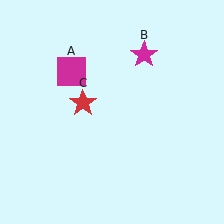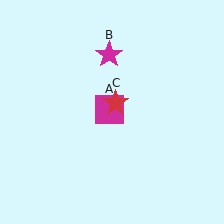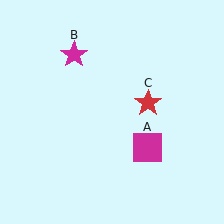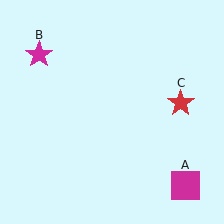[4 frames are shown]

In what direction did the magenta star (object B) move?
The magenta star (object B) moved left.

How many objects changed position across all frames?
3 objects changed position: magenta square (object A), magenta star (object B), red star (object C).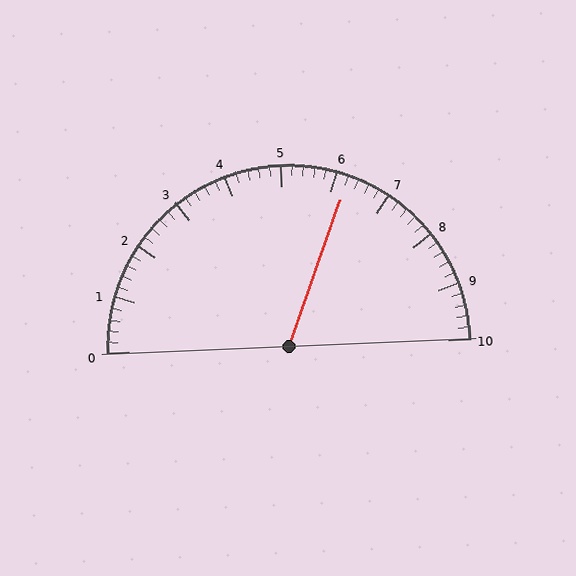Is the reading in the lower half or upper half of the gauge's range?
The reading is in the upper half of the range (0 to 10).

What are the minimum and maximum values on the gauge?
The gauge ranges from 0 to 10.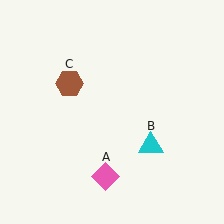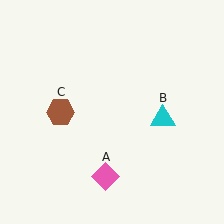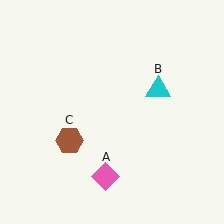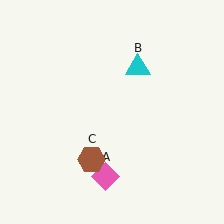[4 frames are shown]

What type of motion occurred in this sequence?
The cyan triangle (object B), brown hexagon (object C) rotated counterclockwise around the center of the scene.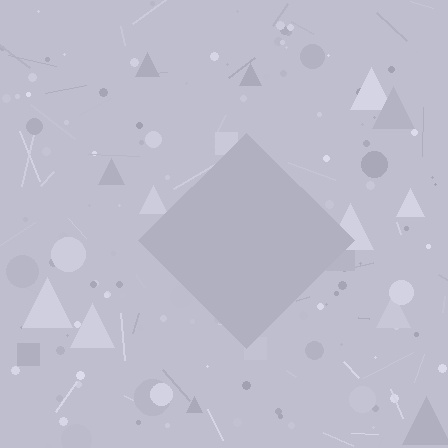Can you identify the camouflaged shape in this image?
The camouflaged shape is a diamond.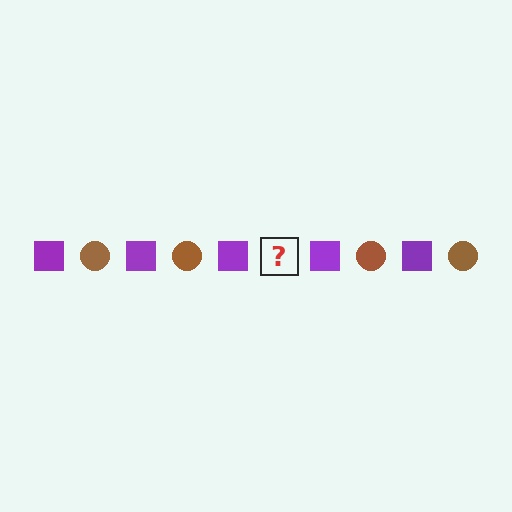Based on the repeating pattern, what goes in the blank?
The blank should be a brown circle.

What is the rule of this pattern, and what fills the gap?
The rule is that the pattern alternates between purple square and brown circle. The gap should be filled with a brown circle.